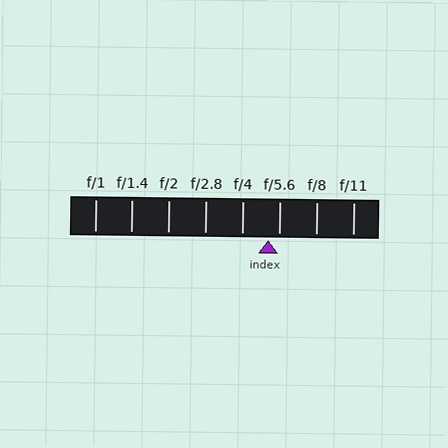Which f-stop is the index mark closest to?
The index mark is closest to f/5.6.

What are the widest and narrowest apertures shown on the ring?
The widest aperture shown is f/1 and the narrowest is f/11.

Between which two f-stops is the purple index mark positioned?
The index mark is between f/4 and f/5.6.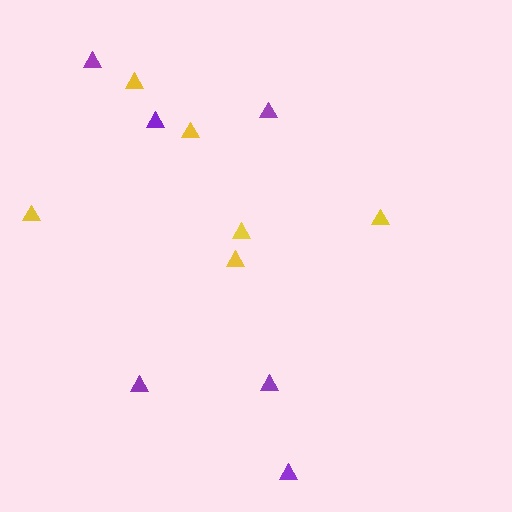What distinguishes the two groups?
There are 2 groups: one group of yellow triangles (6) and one group of purple triangles (6).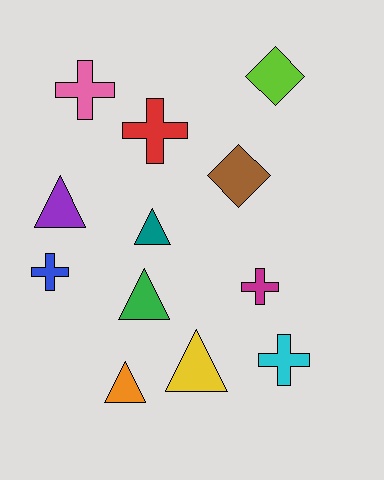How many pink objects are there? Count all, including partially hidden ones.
There is 1 pink object.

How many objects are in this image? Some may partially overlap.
There are 12 objects.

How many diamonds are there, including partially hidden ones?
There are 2 diamonds.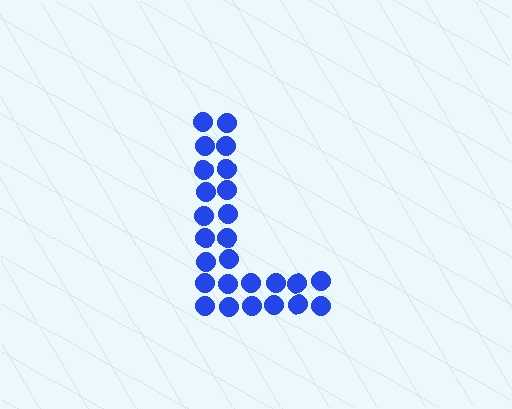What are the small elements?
The small elements are circles.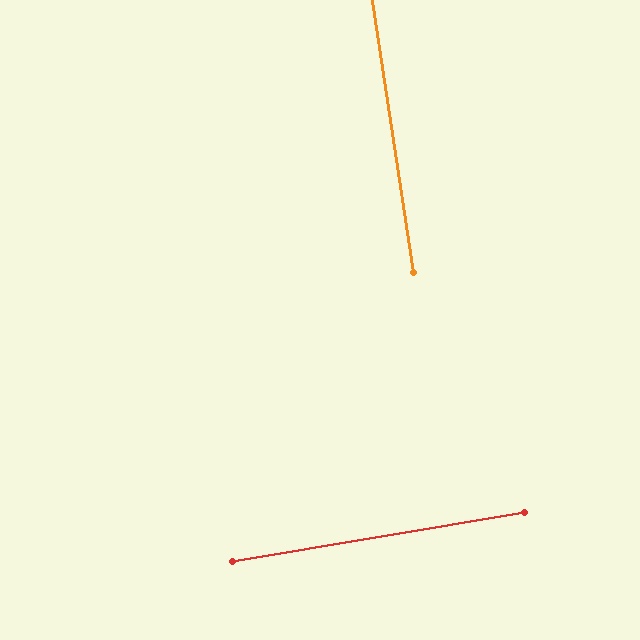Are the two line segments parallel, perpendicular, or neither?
Perpendicular — they meet at approximately 89°.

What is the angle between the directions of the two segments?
Approximately 89 degrees.